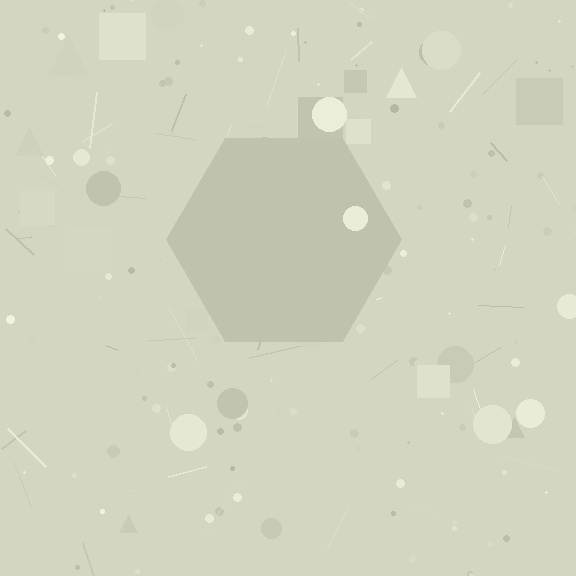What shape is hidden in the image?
A hexagon is hidden in the image.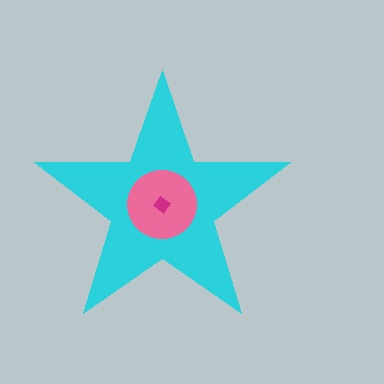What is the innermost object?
The magenta diamond.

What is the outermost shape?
The cyan star.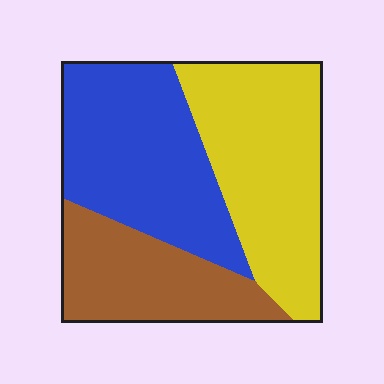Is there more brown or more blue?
Blue.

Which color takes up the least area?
Brown, at roughly 25%.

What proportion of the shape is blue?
Blue takes up between a third and a half of the shape.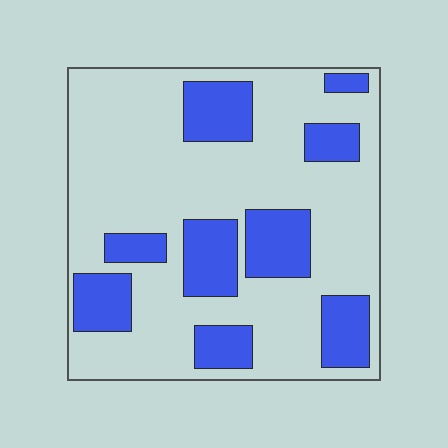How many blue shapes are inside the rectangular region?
9.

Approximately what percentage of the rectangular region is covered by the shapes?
Approximately 30%.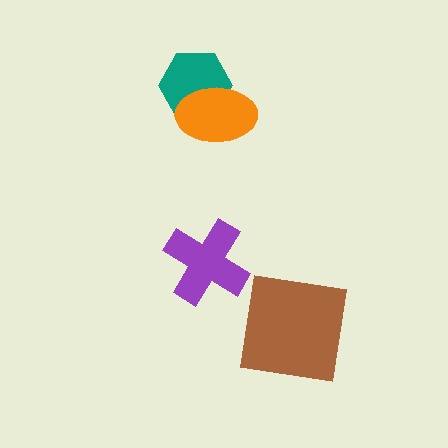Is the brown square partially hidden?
No, no other shape covers it.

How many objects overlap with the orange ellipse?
1 object overlaps with the orange ellipse.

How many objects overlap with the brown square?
0 objects overlap with the brown square.